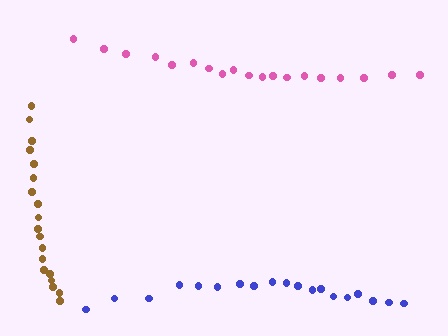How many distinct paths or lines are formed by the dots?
There are 3 distinct paths.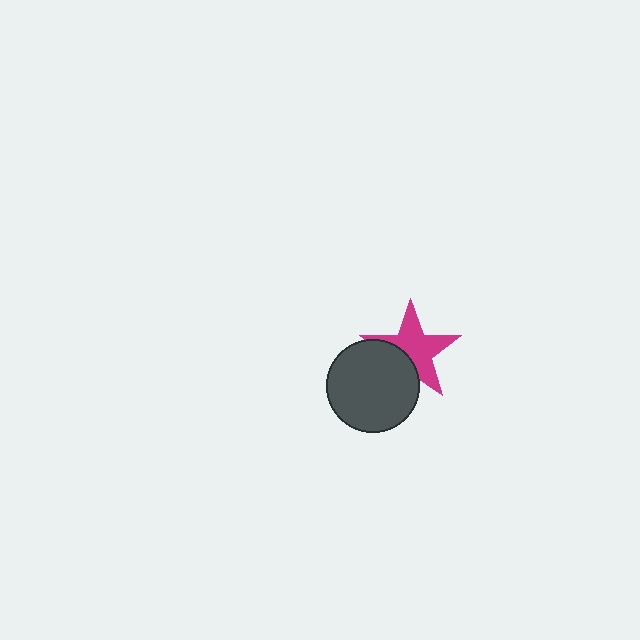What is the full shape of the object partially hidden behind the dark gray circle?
The partially hidden object is a magenta star.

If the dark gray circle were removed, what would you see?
You would see the complete magenta star.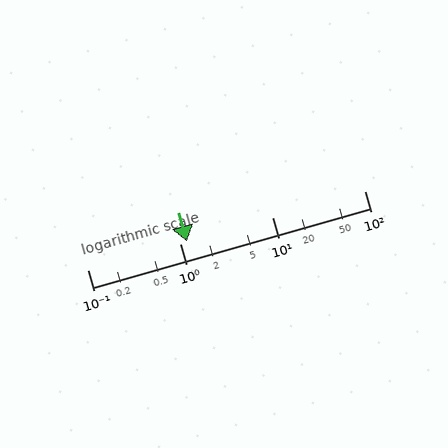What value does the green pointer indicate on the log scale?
The pointer indicates approximately 1.2.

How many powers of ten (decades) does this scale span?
The scale spans 3 decades, from 0.1 to 100.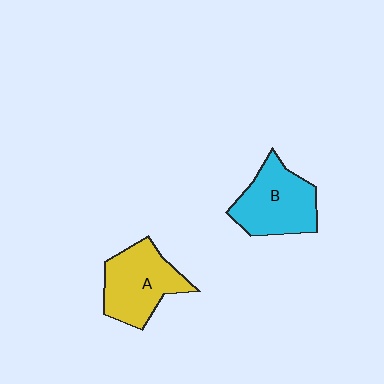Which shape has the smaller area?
Shape A (yellow).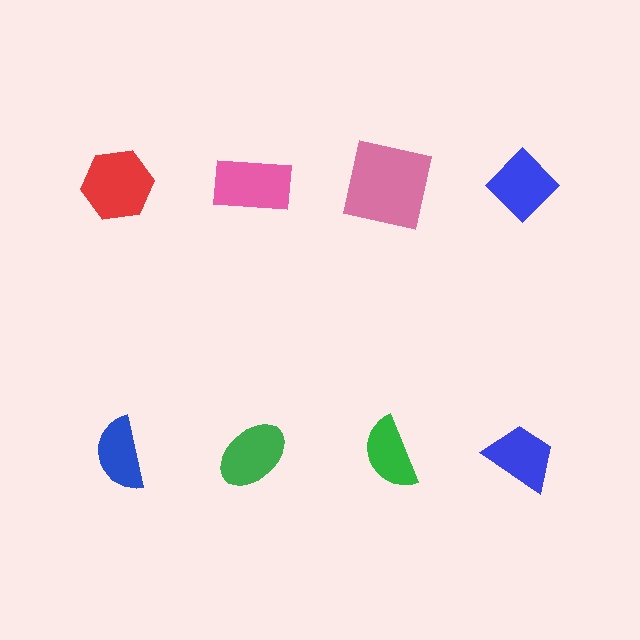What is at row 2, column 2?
A green ellipse.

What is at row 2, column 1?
A blue semicircle.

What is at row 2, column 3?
A green semicircle.